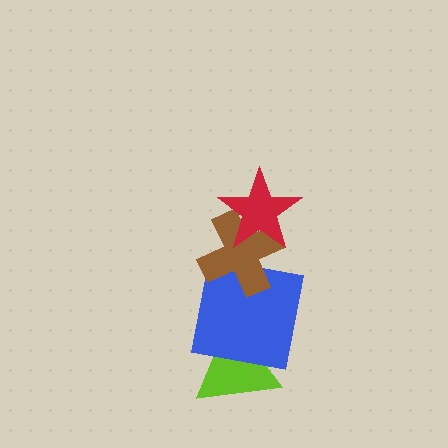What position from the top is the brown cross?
The brown cross is 2nd from the top.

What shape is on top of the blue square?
The brown cross is on top of the blue square.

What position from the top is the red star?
The red star is 1st from the top.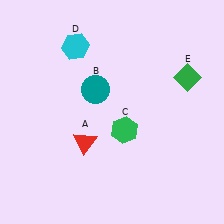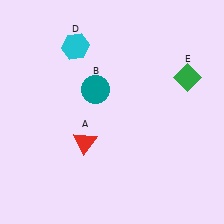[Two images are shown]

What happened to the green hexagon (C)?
The green hexagon (C) was removed in Image 2. It was in the bottom-right area of Image 1.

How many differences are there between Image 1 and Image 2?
There is 1 difference between the two images.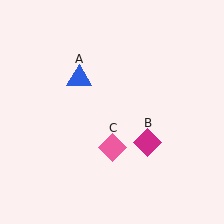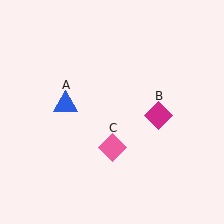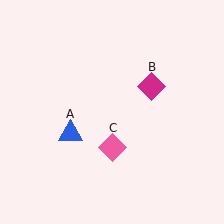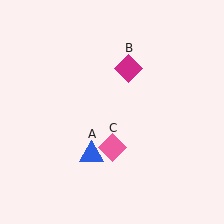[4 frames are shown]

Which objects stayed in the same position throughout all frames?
Pink diamond (object C) remained stationary.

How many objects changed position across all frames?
2 objects changed position: blue triangle (object A), magenta diamond (object B).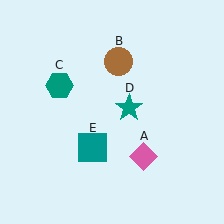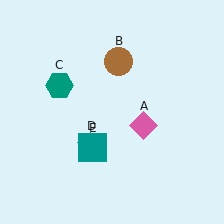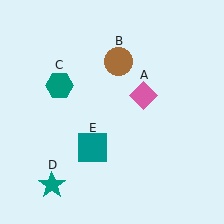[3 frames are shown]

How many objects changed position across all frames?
2 objects changed position: pink diamond (object A), teal star (object D).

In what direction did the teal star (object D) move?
The teal star (object D) moved down and to the left.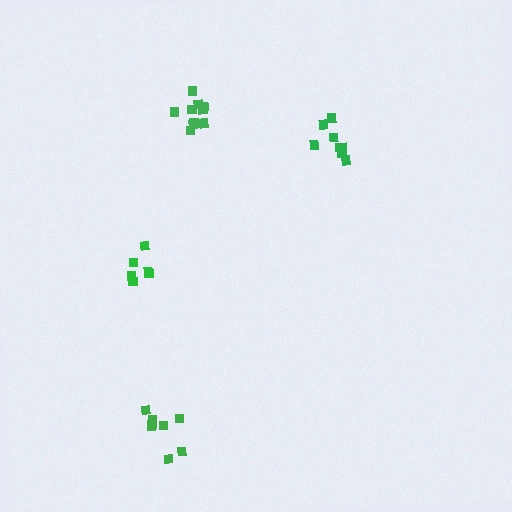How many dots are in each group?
Group 1: 6 dots, Group 2: 10 dots, Group 3: 8 dots, Group 4: 8 dots (32 total).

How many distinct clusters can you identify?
There are 4 distinct clusters.